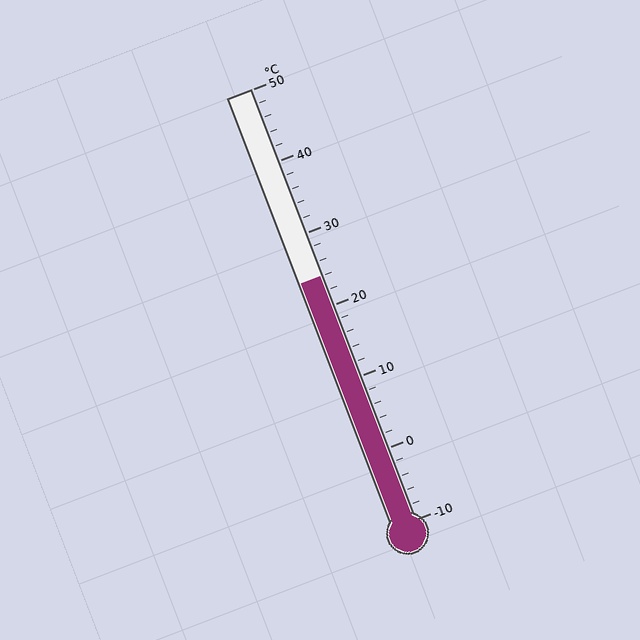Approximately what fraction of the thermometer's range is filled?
The thermometer is filled to approximately 55% of its range.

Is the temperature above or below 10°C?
The temperature is above 10°C.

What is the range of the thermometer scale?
The thermometer scale ranges from -10°C to 50°C.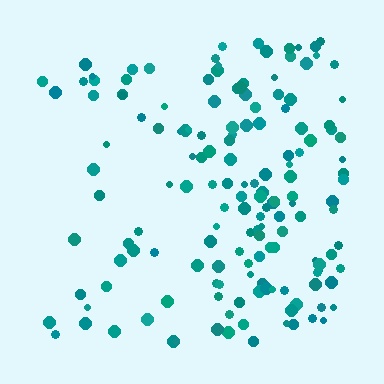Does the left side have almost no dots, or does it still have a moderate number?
Still a moderate number, just noticeably fewer than the right.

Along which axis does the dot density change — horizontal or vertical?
Horizontal.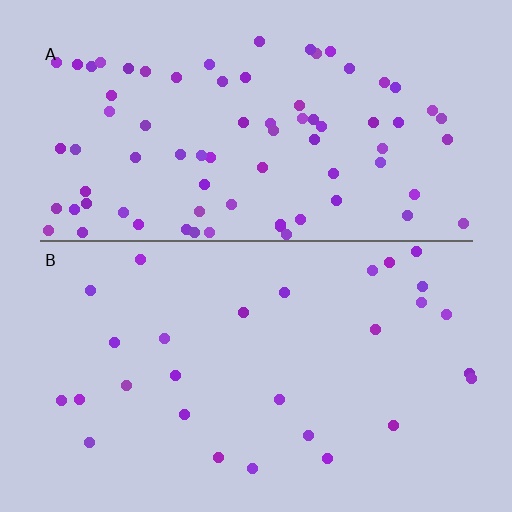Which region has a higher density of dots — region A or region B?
A (the top).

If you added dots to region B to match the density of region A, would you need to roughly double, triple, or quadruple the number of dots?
Approximately triple.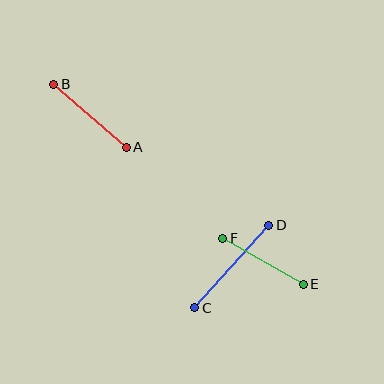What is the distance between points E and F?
The distance is approximately 93 pixels.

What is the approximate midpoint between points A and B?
The midpoint is at approximately (90, 116) pixels.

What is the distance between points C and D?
The distance is approximately 111 pixels.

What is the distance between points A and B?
The distance is approximately 96 pixels.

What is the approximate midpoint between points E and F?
The midpoint is at approximately (263, 261) pixels.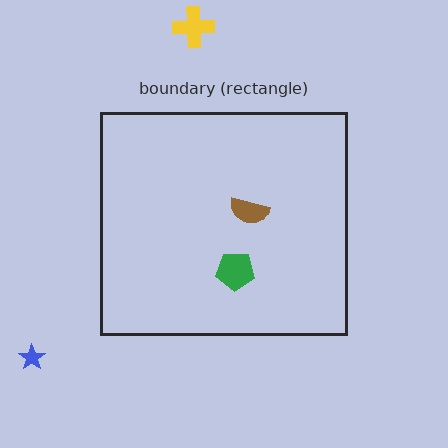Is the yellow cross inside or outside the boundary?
Outside.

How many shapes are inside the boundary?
2 inside, 2 outside.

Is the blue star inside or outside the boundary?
Outside.